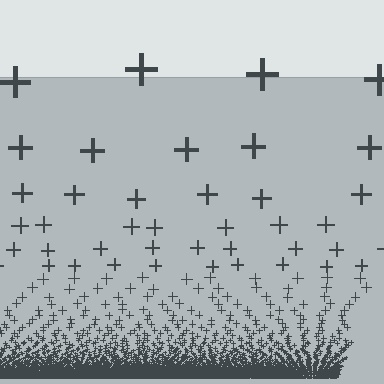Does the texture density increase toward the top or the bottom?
Density increases toward the bottom.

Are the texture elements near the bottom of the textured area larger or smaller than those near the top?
Smaller. The gradient is inverted — elements near the bottom are smaller and denser.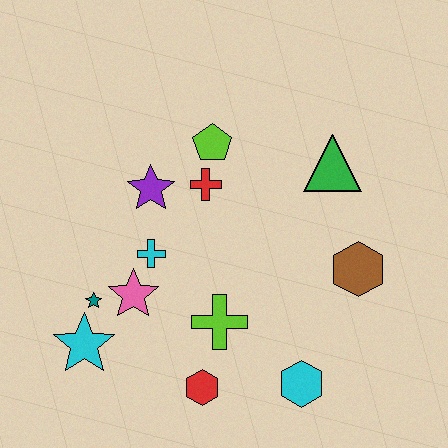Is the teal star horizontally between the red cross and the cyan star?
Yes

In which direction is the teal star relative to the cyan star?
The teal star is above the cyan star.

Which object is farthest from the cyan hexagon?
The lime pentagon is farthest from the cyan hexagon.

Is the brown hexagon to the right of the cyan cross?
Yes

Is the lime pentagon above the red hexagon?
Yes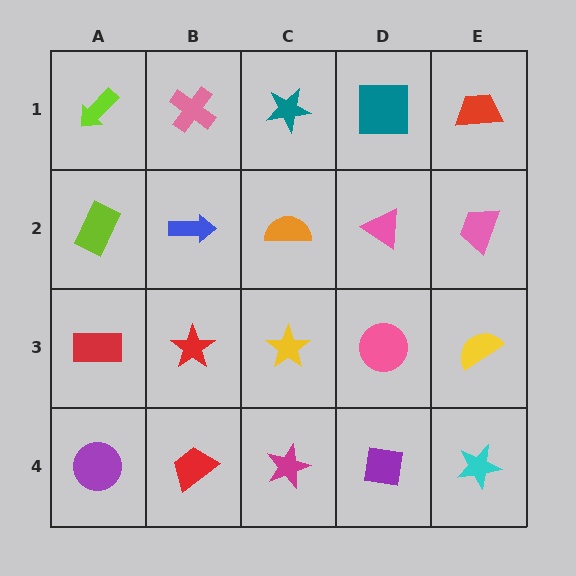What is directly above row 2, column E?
A red trapezoid.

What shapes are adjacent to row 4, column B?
A red star (row 3, column B), a purple circle (row 4, column A), a magenta star (row 4, column C).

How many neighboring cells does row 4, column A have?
2.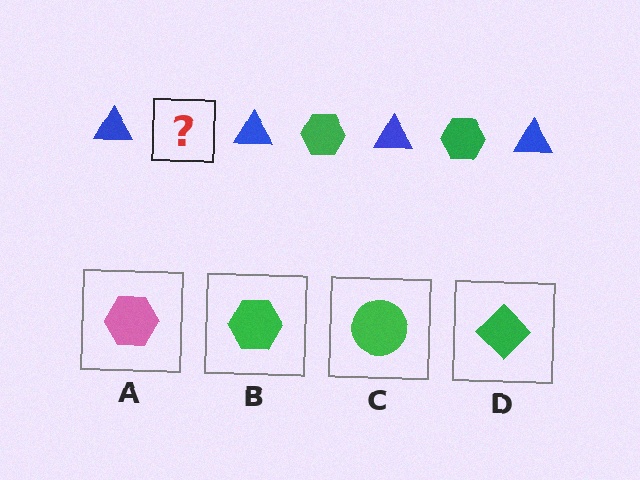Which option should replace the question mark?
Option B.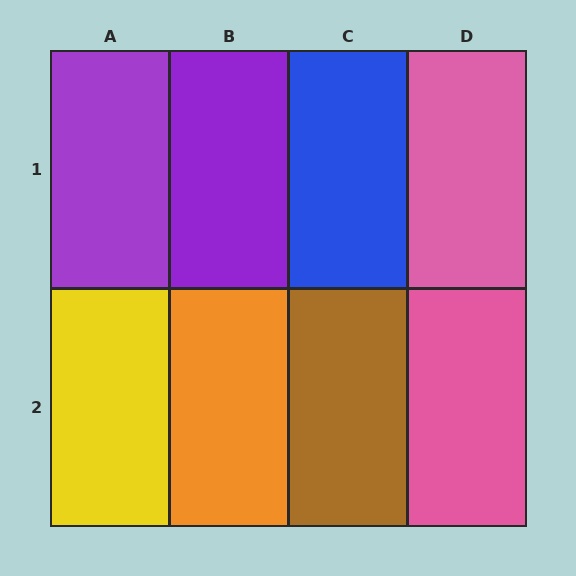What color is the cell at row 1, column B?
Purple.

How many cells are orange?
1 cell is orange.